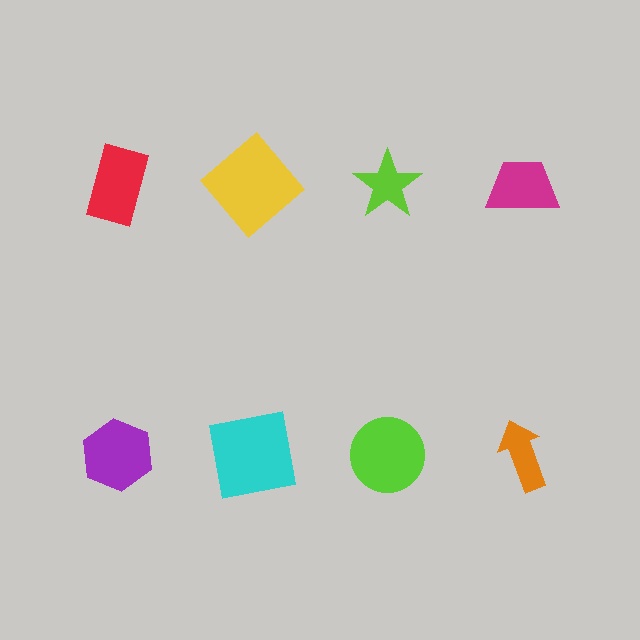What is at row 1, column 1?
A red rectangle.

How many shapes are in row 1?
4 shapes.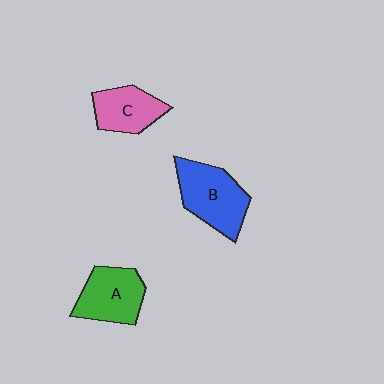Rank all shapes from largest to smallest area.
From largest to smallest: B (blue), A (green), C (pink).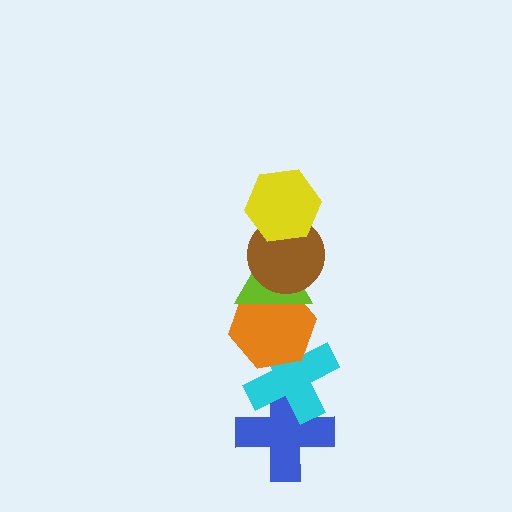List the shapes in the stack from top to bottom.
From top to bottom: the yellow hexagon, the brown circle, the lime triangle, the orange hexagon, the cyan cross, the blue cross.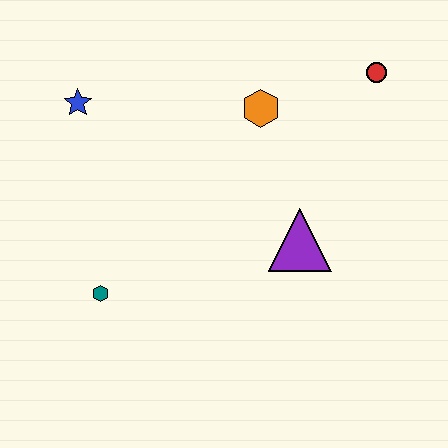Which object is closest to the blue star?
The orange hexagon is closest to the blue star.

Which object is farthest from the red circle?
The teal hexagon is farthest from the red circle.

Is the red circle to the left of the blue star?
No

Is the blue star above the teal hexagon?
Yes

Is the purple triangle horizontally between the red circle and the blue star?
Yes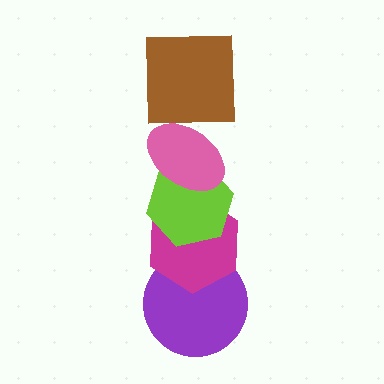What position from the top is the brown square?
The brown square is 1st from the top.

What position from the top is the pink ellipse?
The pink ellipse is 2nd from the top.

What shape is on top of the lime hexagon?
The pink ellipse is on top of the lime hexagon.